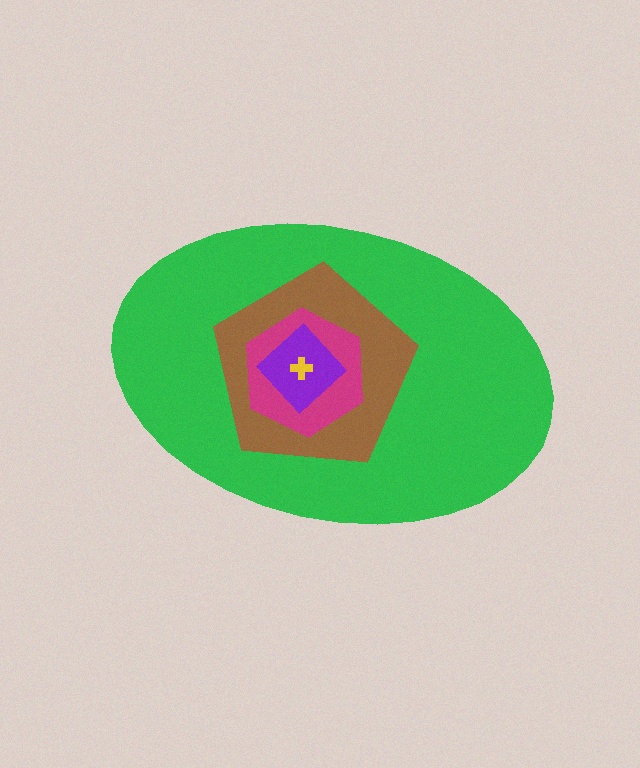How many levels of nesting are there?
5.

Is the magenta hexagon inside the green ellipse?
Yes.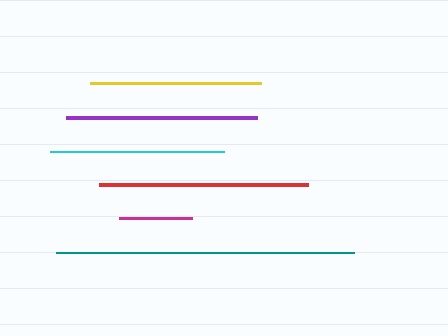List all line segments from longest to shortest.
From longest to shortest: teal, red, purple, cyan, yellow, magenta.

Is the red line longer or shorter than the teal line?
The teal line is longer than the red line.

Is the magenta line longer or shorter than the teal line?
The teal line is longer than the magenta line.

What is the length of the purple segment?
The purple segment is approximately 192 pixels long.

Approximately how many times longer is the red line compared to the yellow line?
The red line is approximately 1.2 times the length of the yellow line.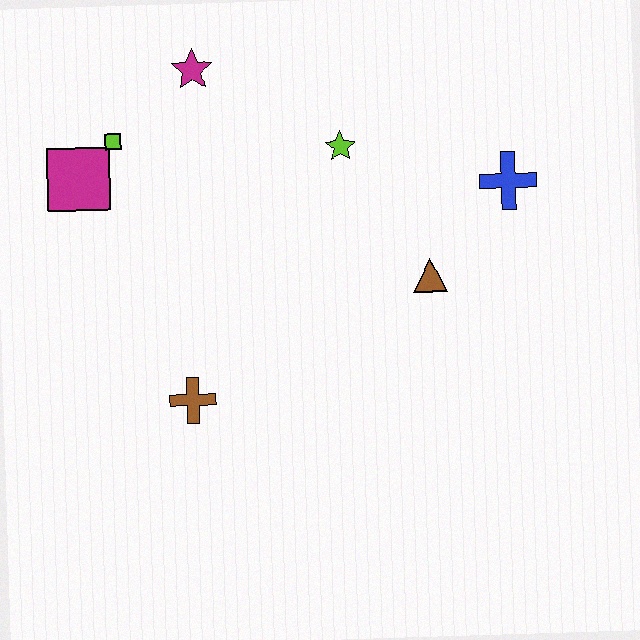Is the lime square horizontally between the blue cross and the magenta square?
Yes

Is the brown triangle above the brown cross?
Yes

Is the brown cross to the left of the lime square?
No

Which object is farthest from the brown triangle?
The magenta square is farthest from the brown triangle.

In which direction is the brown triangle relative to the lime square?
The brown triangle is to the right of the lime square.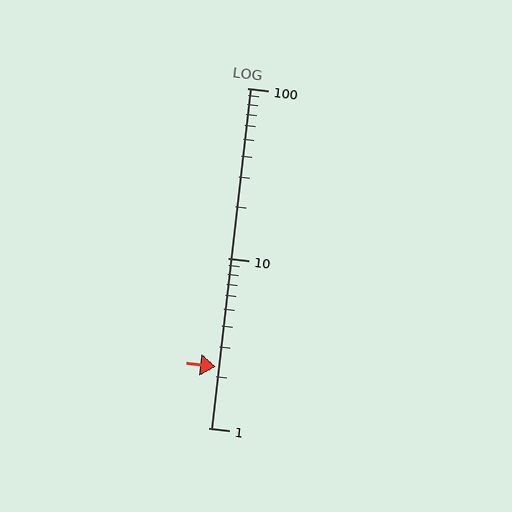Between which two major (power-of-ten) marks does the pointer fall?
The pointer is between 1 and 10.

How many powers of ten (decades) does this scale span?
The scale spans 2 decades, from 1 to 100.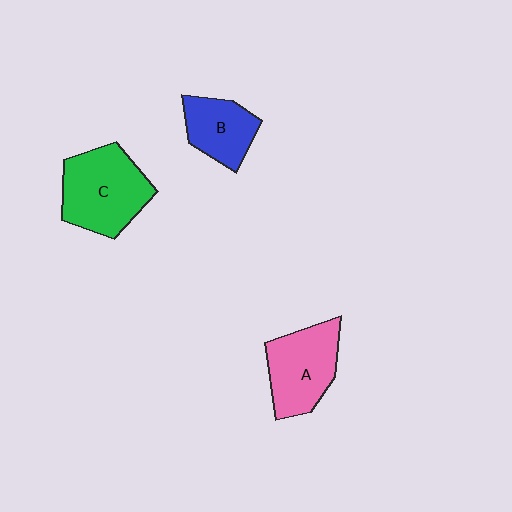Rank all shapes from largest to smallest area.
From largest to smallest: C (green), A (pink), B (blue).